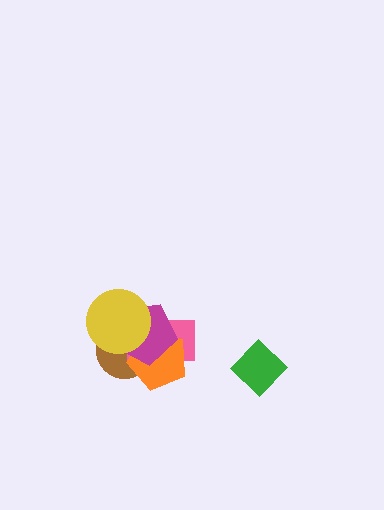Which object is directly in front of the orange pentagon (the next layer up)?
The magenta pentagon is directly in front of the orange pentagon.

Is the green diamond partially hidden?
No, no other shape covers it.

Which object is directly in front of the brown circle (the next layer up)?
The pink rectangle is directly in front of the brown circle.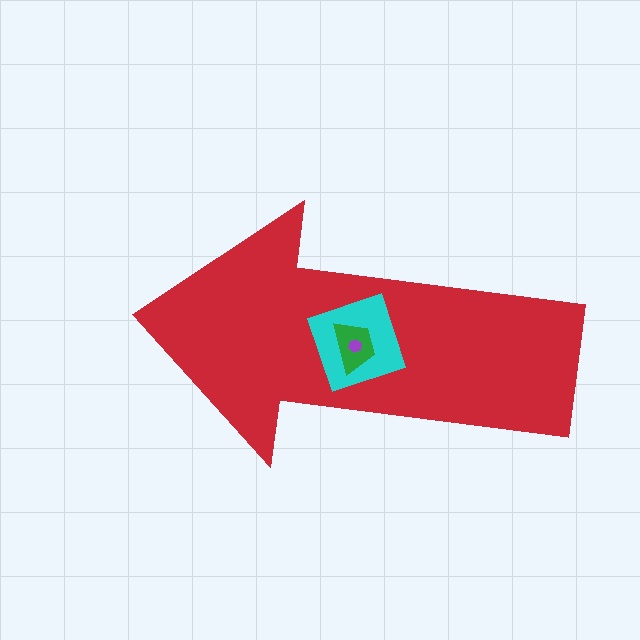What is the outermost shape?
The red arrow.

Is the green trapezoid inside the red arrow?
Yes.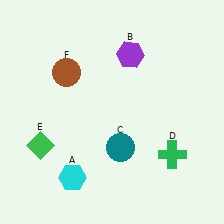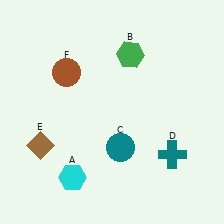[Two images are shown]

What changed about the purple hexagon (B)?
In Image 1, B is purple. In Image 2, it changed to green.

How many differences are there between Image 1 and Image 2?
There are 3 differences between the two images.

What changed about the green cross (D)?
In Image 1, D is green. In Image 2, it changed to teal.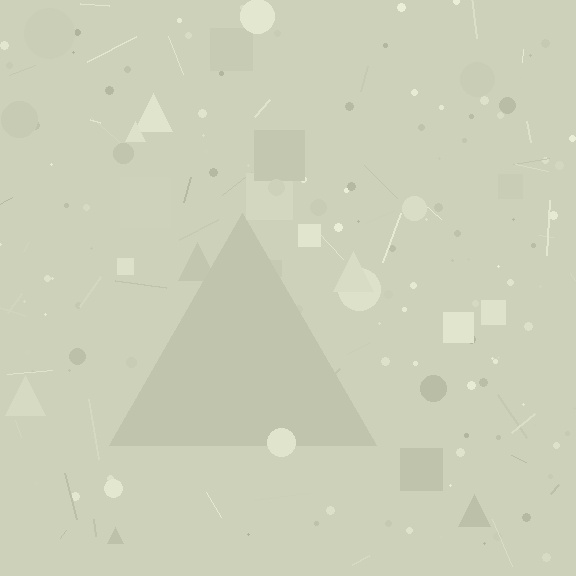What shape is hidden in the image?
A triangle is hidden in the image.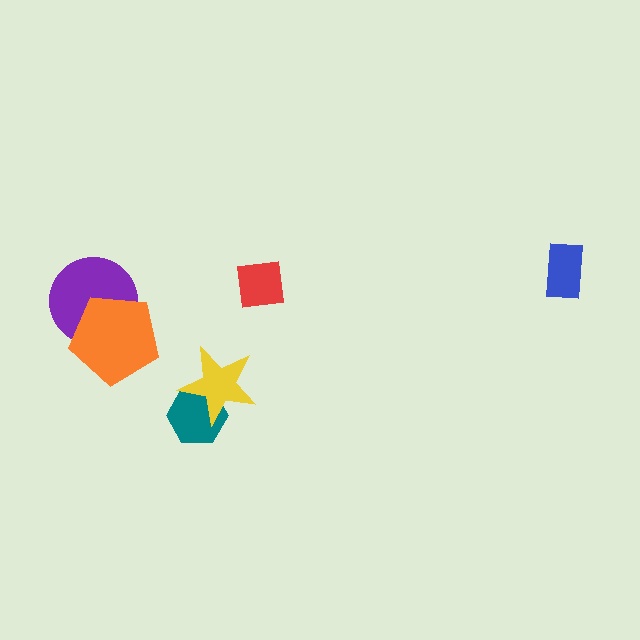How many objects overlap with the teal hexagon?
1 object overlaps with the teal hexagon.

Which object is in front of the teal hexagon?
The yellow star is in front of the teal hexagon.